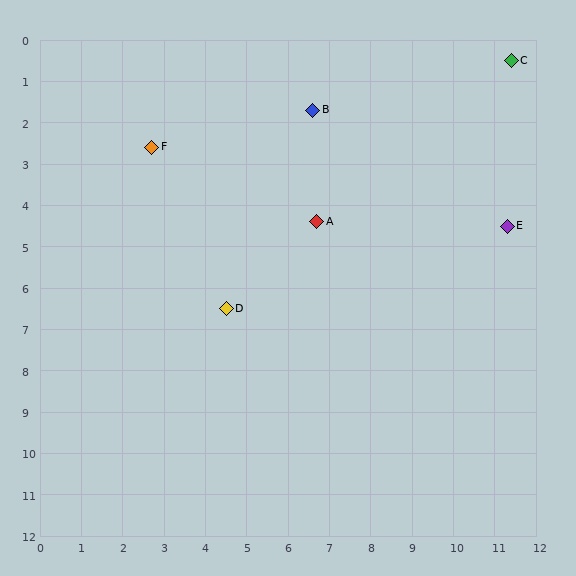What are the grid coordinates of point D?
Point D is at approximately (4.5, 6.5).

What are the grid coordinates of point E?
Point E is at approximately (11.3, 4.5).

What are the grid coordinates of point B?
Point B is at approximately (6.6, 1.7).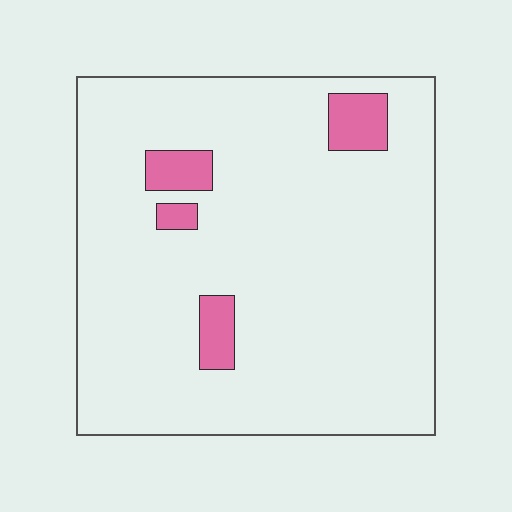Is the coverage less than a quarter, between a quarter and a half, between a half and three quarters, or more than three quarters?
Less than a quarter.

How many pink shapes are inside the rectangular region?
4.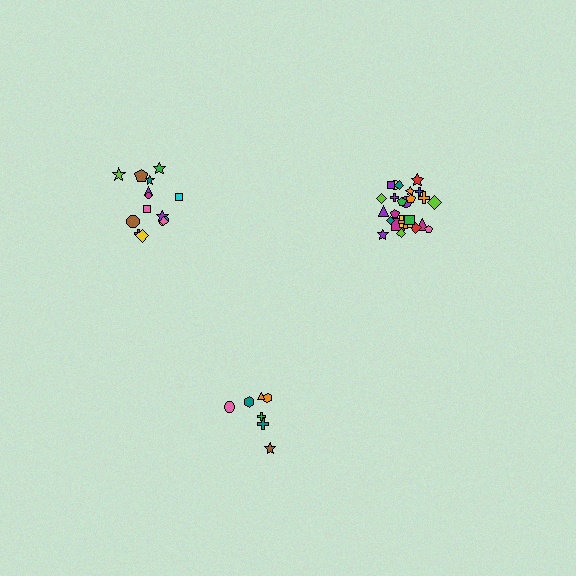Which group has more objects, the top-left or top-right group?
The top-right group.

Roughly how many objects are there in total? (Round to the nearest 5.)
Roughly 45 objects in total.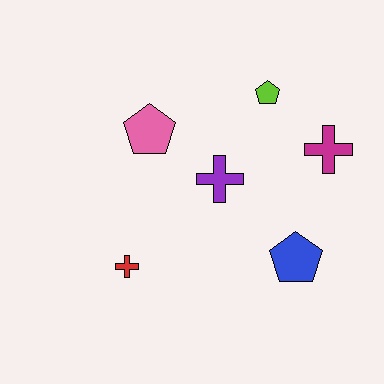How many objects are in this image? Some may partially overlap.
There are 6 objects.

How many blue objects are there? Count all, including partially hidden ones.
There is 1 blue object.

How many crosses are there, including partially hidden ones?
There are 3 crosses.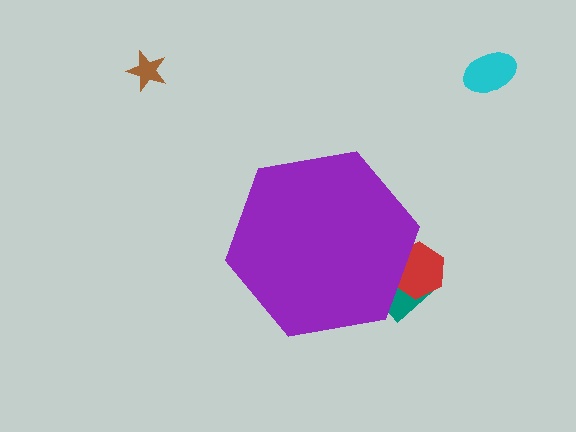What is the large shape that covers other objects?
A purple hexagon.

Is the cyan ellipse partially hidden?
No, the cyan ellipse is fully visible.